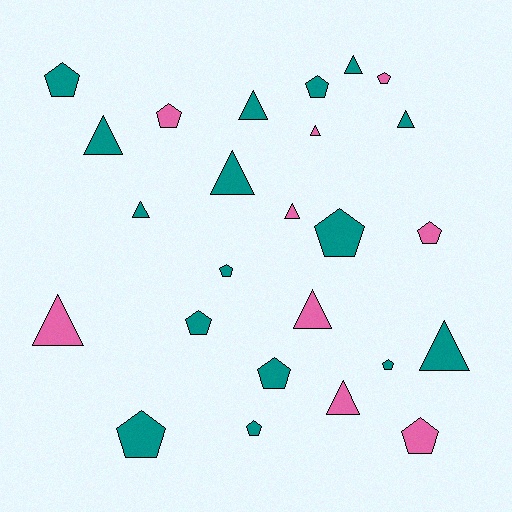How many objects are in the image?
There are 25 objects.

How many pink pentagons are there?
There are 4 pink pentagons.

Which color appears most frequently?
Teal, with 16 objects.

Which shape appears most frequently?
Pentagon, with 13 objects.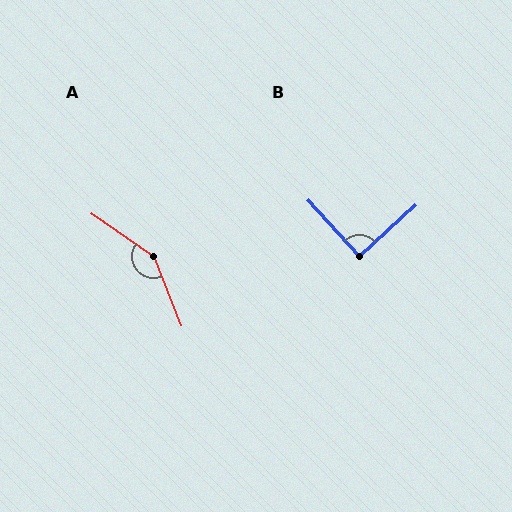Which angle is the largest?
A, at approximately 147 degrees.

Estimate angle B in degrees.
Approximately 90 degrees.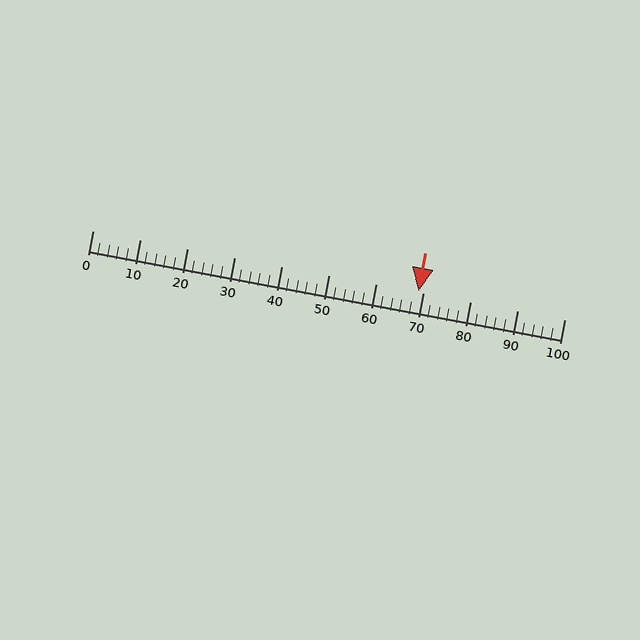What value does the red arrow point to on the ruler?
The red arrow points to approximately 69.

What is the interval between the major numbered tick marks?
The major tick marks are spaced 10 units apart.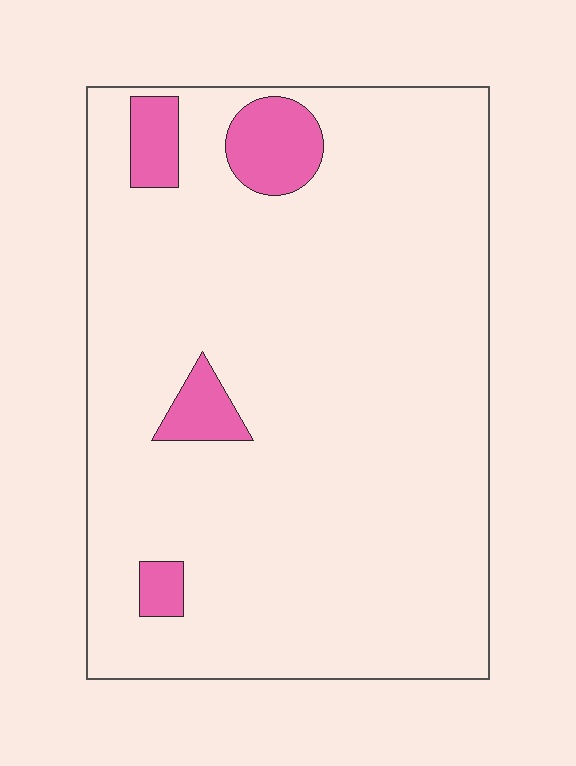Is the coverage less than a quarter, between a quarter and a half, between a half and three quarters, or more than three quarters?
Less than a quarter.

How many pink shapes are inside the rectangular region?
4.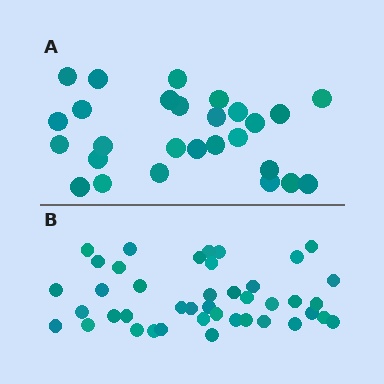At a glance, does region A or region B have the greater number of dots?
Region B (the bottom region) has more dots.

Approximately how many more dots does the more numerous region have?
Region B has approximately 15 more dots than region A.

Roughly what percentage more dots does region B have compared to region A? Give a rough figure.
About 55% more.